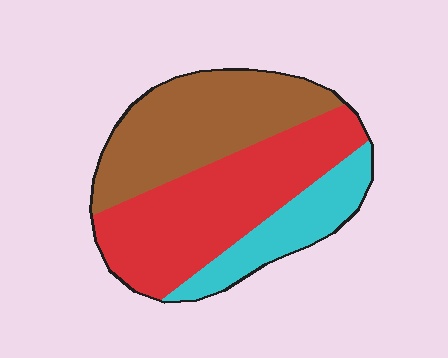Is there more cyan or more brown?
Brown.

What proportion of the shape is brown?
Brown takes up between a third and a half of the shape.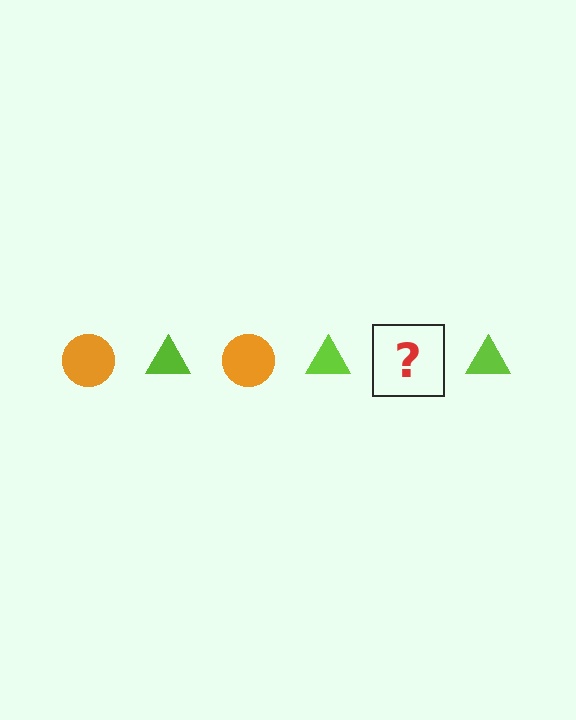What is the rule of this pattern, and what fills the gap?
The rule is that the pattern alternates between orange circle and lime triangle. The gap should be filled with an orange circle.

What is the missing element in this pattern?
The missing element is an orange circle.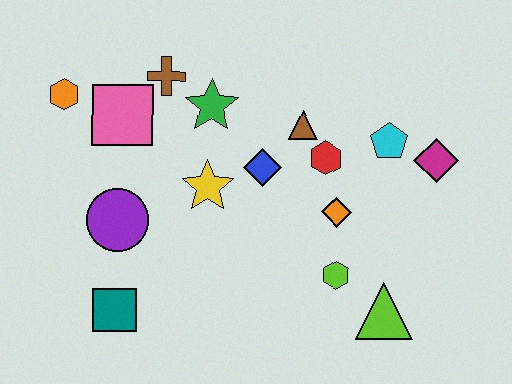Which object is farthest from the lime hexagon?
The orange hexagon is farthest from the lime hexagon.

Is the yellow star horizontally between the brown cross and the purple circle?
No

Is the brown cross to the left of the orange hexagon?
No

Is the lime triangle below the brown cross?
Yes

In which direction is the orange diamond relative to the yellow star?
The orange diamond is to the right of the yellow star.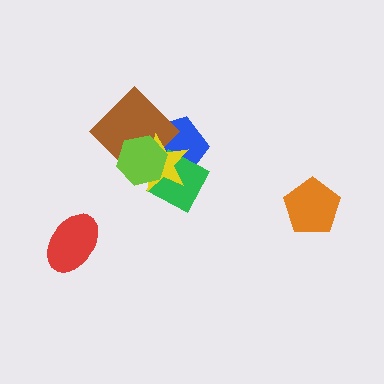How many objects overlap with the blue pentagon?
4 objects overlap with the blue pentagon.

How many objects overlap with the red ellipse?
0 objects overlap with the red ellipse.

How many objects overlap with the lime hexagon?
4 objects overlap with the lime hexagon.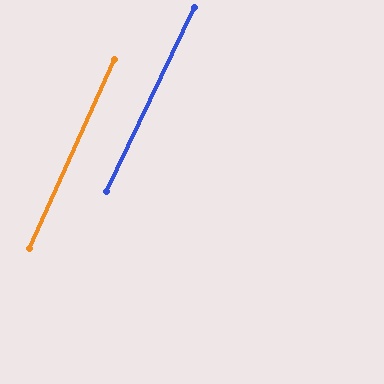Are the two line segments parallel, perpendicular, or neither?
Parallel — their directions differ by only 1.5°.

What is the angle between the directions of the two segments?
Approximately 2 degrees.